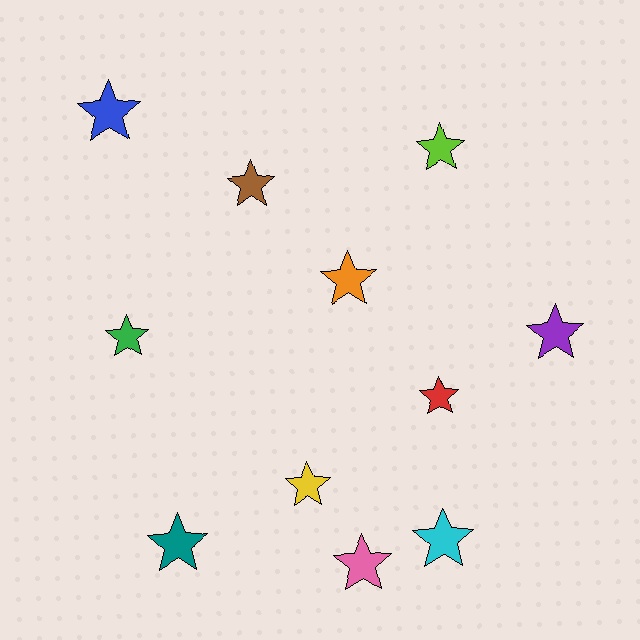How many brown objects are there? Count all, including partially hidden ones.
There is 1 brown object.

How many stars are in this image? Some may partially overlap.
There are 11 stars.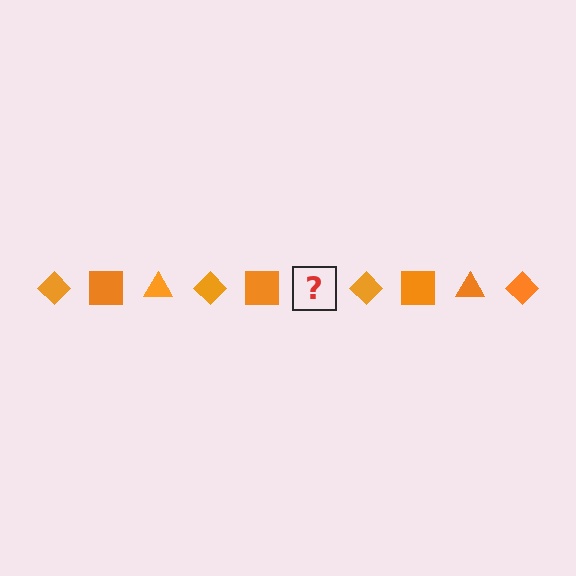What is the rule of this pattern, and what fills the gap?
The rule is that the pattern cycles through diamond, square, triangle shapes in orange. The gap should be filled with an orange triangle.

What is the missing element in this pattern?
The missing element is an orange triangle.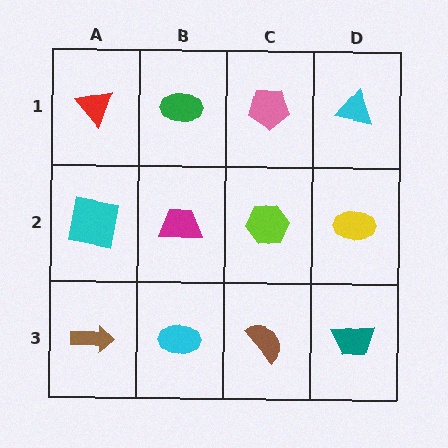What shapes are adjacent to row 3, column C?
A lime hexagon (row 2, column C), a cyan ellipse (row 3, column B), a teal trapezoid (row 3, column D).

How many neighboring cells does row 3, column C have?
3.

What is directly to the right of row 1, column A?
A green ellipse.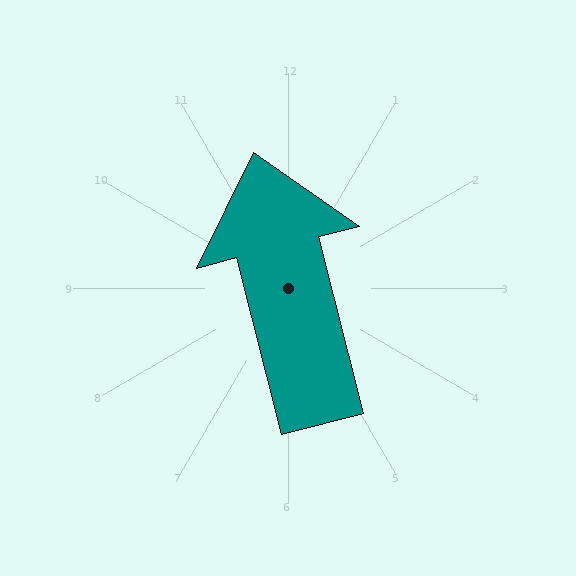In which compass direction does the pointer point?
North.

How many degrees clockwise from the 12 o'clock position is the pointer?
Approximately 346 degrees.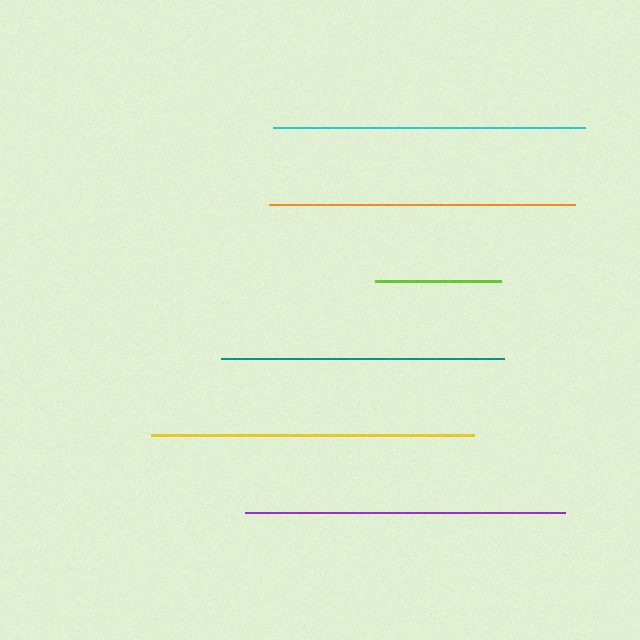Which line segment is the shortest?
The lime line is the shortest at approximately 126 pixels.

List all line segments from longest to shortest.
From longest to shortest: yellow, purple, cyan, orange, teal, lime.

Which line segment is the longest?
The yellow line is the longest at approximately 323 pixels.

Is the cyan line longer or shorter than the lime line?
The cyan line is longer than the lime line.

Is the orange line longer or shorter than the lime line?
The orange line is longer than the lime line.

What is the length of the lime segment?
The lime segment is approximately 126 pixels long.